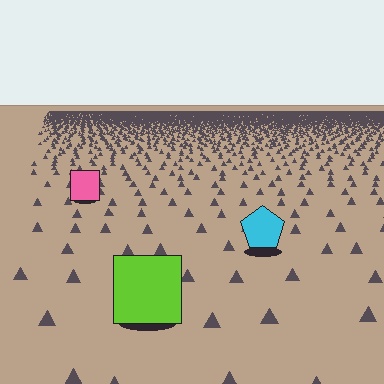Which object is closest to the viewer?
The lime square is closest. The texture marks near it are larger and more spread out.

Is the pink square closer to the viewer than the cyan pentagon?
No. The cyan pentagon is closer — you can tell from the texture gradient: the ground texture is coarser near it.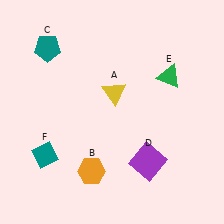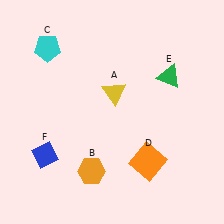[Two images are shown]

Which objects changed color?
C changed from teal to cyan. D changed from purple to orange. F changed from teal to blue.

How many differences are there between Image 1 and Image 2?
There are 3 differences between the two images.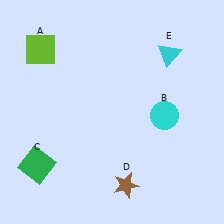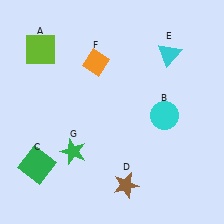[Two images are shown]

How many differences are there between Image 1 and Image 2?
There are 2 differences between the two images.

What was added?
An orange diamond (F), a green star (G) were added in Image 2.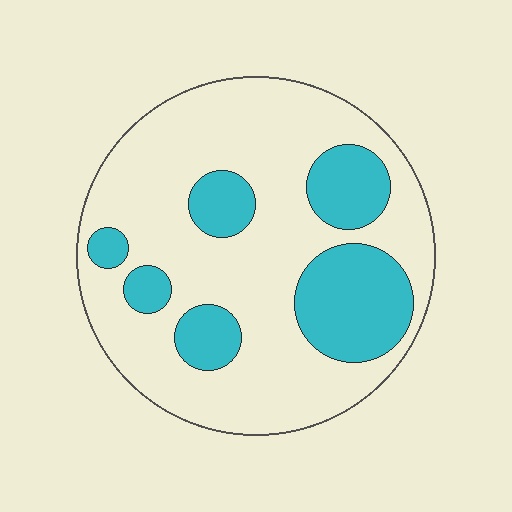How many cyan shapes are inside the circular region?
6.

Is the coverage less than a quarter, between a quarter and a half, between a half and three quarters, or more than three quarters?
Between a quarter and a half.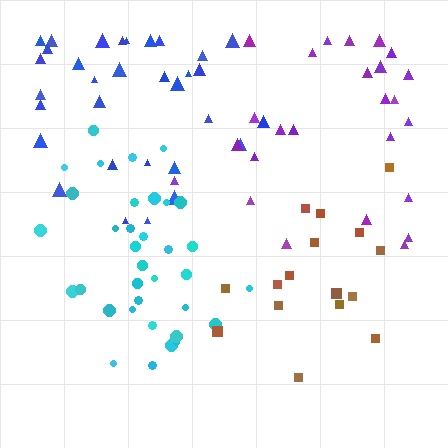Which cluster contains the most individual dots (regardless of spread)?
Cyan (35).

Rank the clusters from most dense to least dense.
cyan, blue, purple, brown.